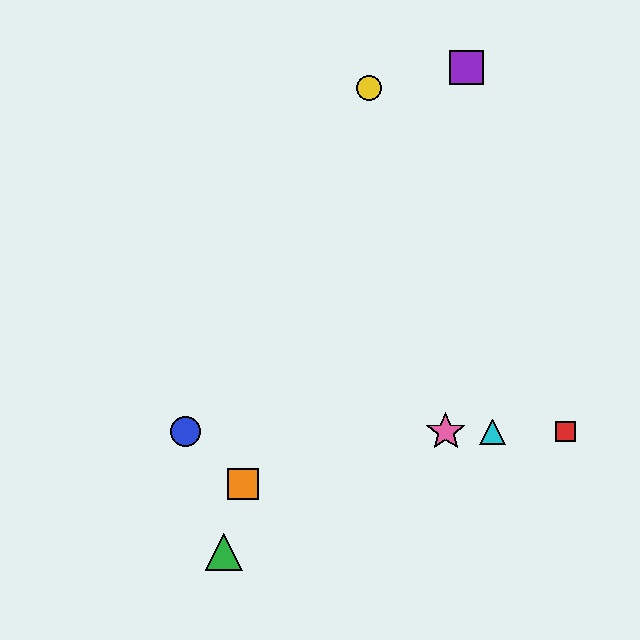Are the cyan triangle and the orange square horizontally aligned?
No, the cyan triangle is at y≈432 and the orange square is at y≈484.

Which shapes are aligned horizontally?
The red square, the blue circle, the cyan triangle, the pink star are aligned horizontally.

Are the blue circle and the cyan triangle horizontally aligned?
Yes, both are at y≈432.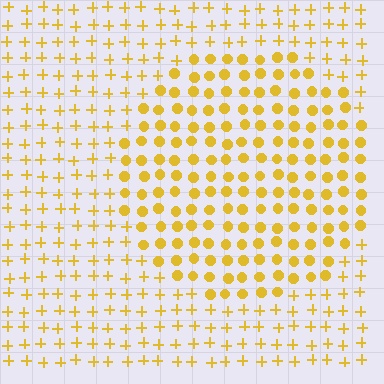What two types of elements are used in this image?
The image uses circles inside the circle region and plus signs outside it.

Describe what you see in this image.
The image is filled with small yellow elements arranged in a uniform grid. A circle-shaped region contains circles, while the surrounding area contains plus signs. The boundary is defined purely by the change in element shape.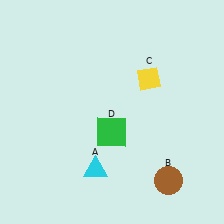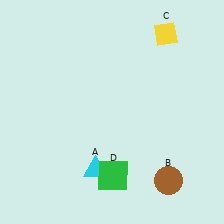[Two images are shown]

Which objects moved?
The objects that moved are: the yellow diamond (C), the green square (D).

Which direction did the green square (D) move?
The green square (D) moved down.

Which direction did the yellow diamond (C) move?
The yellow diamond (C) moved up.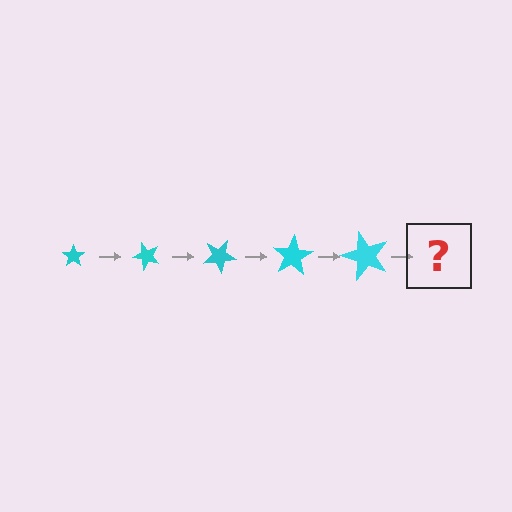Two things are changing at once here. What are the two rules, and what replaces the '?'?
The two rules are that the star grows larger each step and it rotates 50 degrees each step. The '?' should be a star, larger than the previous one and rotated 250 degrees from the start.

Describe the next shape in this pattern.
It should be a star, larger than the previous one and rotated 250 degrees from the start.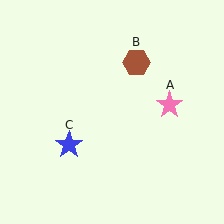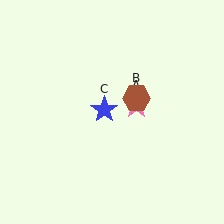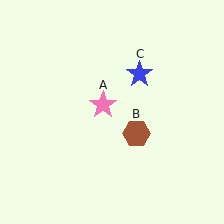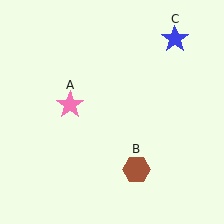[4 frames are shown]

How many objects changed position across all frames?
3 objects changed position: pink star (object A), brown hexagon (object B), blue star (object C).